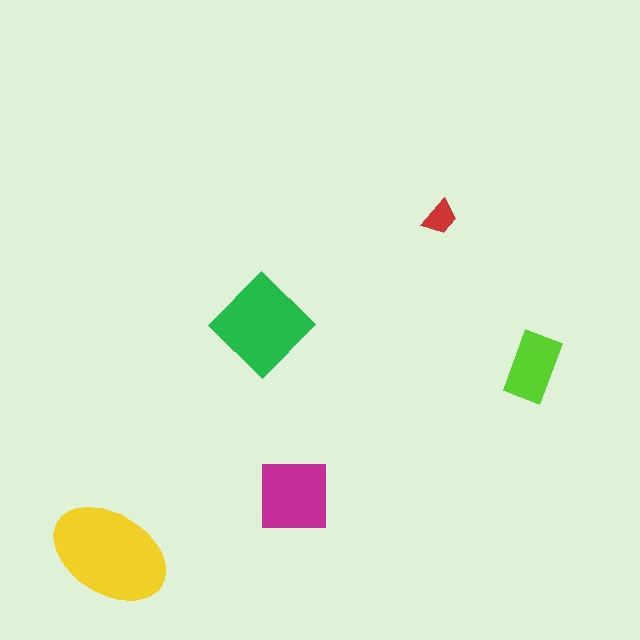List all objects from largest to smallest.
The yellow ellipse, the green diamond, the magenta square, the lime rectangle, the red trapezoid.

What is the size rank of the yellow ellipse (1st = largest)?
1st.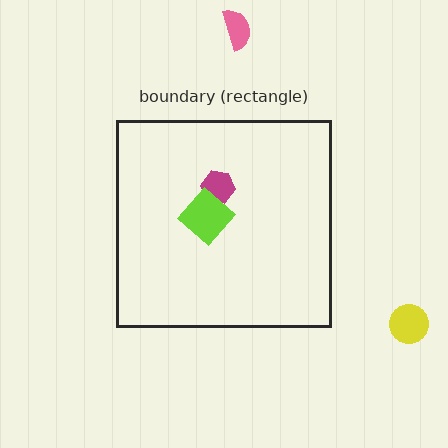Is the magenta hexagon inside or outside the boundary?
Inside.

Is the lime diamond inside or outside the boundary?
Inside.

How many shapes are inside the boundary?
2 inside, 2 outside.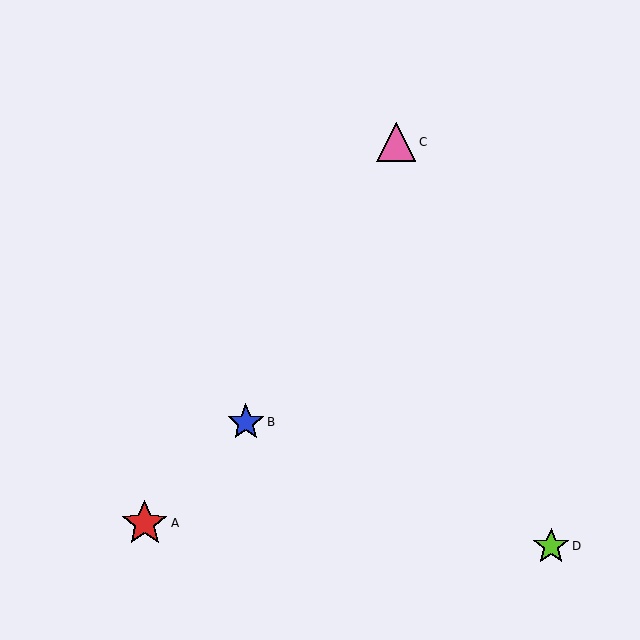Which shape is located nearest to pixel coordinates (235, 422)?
The blue star (labeled B) at (246, 422) is nearest to that location.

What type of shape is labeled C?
Shape C is a pink triangle.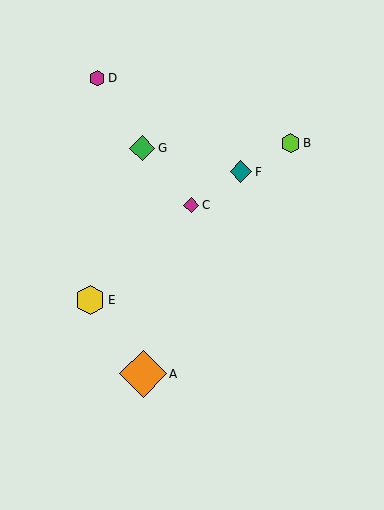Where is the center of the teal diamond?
The center of the teal diamond is at (241, 172).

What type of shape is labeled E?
Shape E is a yellow hexagon.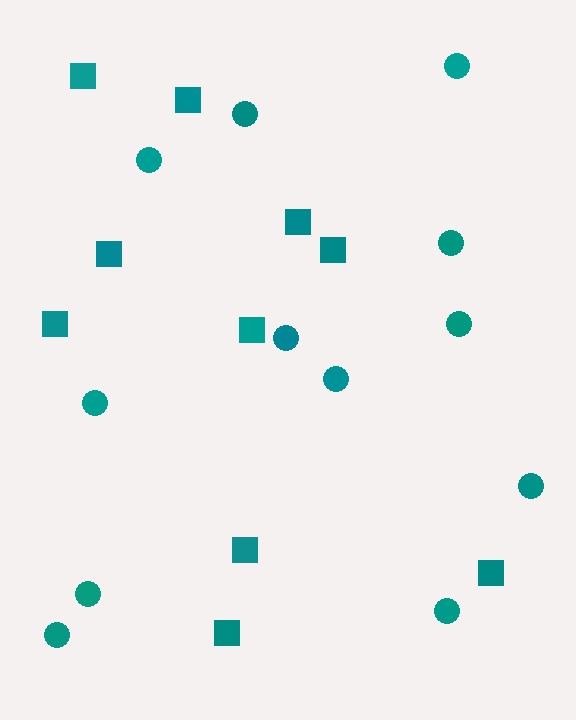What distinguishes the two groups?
There are 2 groups: one group of circles (12) and one group of squares (10).